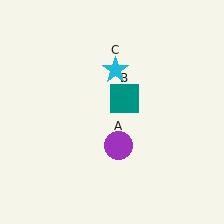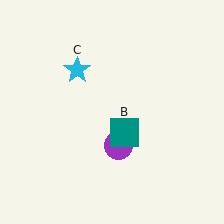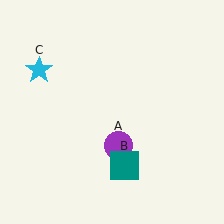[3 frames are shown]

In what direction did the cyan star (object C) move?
The cyan star (object C) moved left.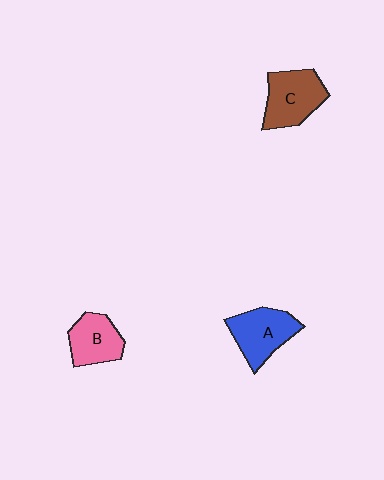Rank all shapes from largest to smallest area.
From largest to smallest: C (brown), A (blue), B (pink).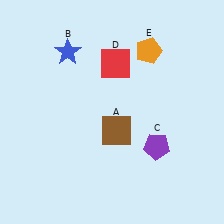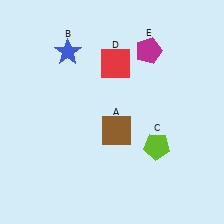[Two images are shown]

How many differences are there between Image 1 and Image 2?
There are 2 differences between the two images.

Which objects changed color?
C changed from purple to lime. E changed from orange to magenta.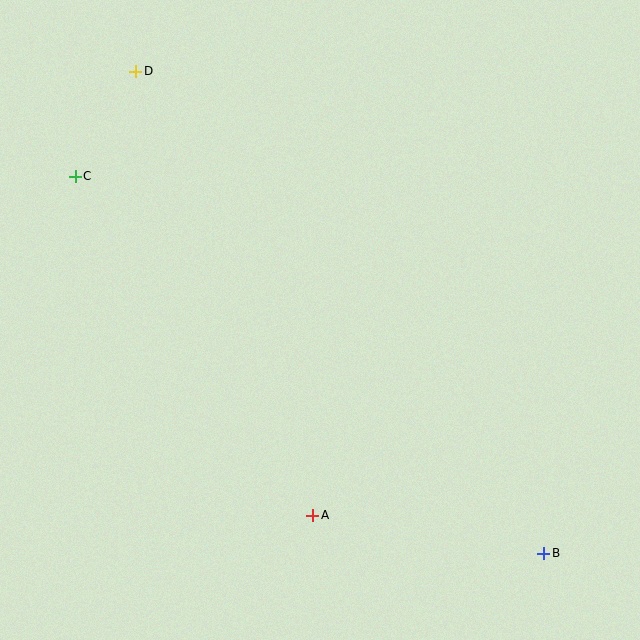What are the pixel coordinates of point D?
Point D is at (136, 71).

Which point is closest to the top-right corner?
Point D is closest to the top-right corner.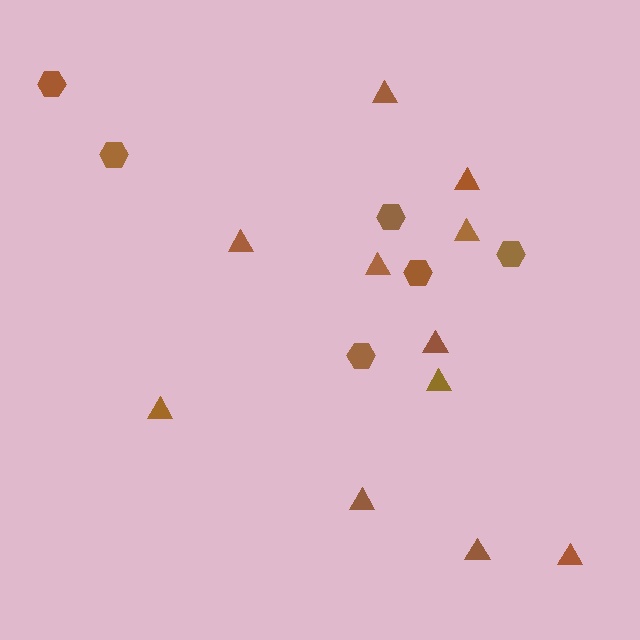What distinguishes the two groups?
There are 2 groups: one group of triangles (11) and one group of hexagons (6).